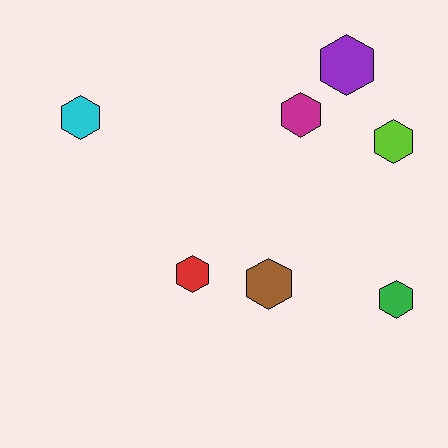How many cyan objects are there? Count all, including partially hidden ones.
There is 1 cyan object.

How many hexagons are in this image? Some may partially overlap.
There are 7 hexagons.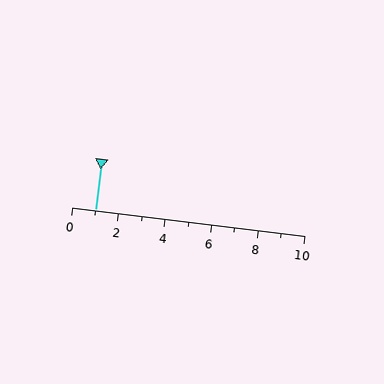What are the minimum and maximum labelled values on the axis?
The axis runs from 0 to 10.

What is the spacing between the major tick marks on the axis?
The major ticks are spaced 2 apart.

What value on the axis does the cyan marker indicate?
The marker indicates approximately 1.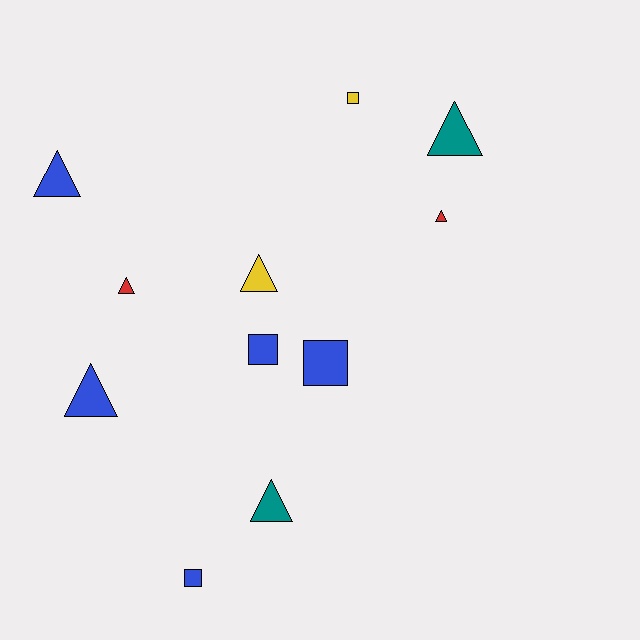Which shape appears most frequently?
Triangle, with 7 objects.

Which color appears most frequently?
Blue, with 5 objects.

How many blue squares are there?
There are 3 blue squares.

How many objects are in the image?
There are 11 objects.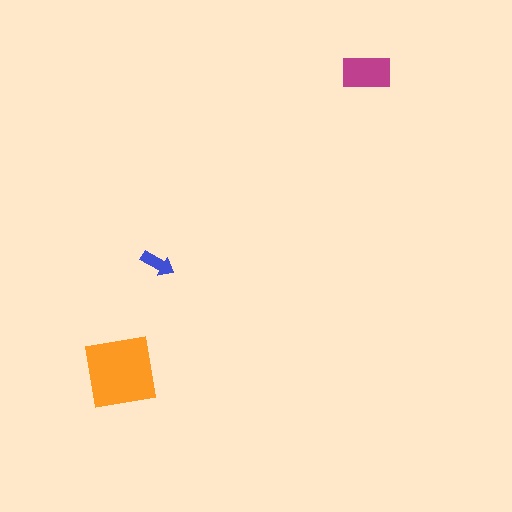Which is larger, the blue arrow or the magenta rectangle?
The magenta rectangle.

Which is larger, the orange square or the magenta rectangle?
The orange square.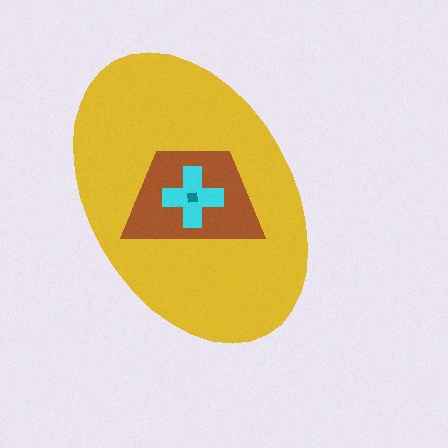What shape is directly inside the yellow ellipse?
The brown trapezoid.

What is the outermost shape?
The yellow ellipse.